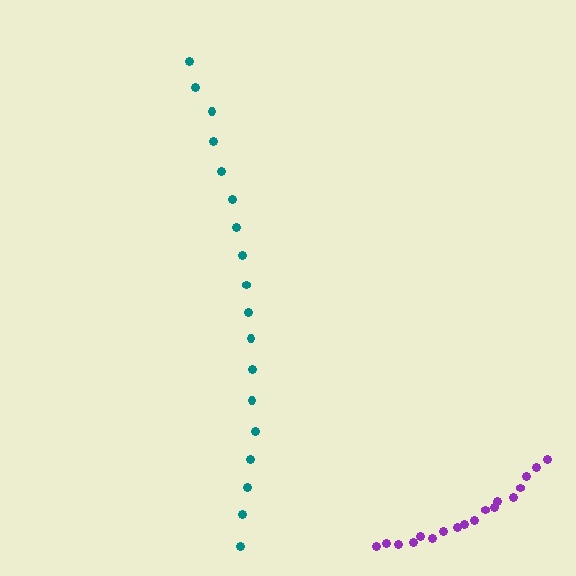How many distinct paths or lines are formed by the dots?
There are 2 distinct paths.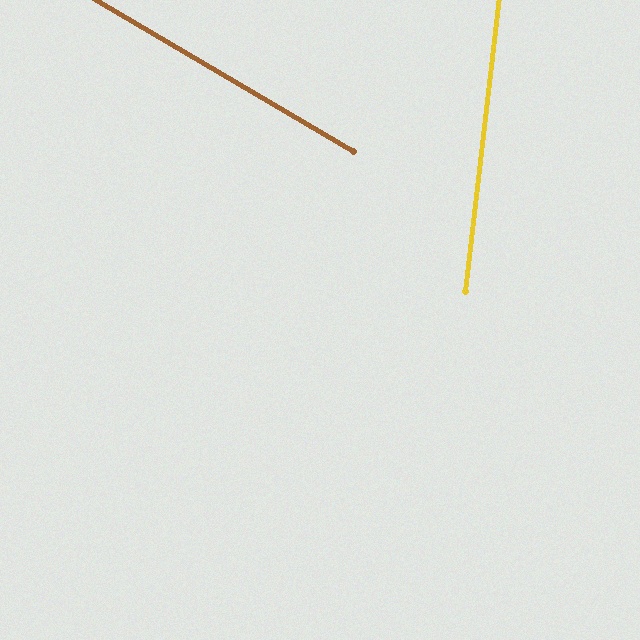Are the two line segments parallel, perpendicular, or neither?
Neither parallel nor perpendicular — they differ by about 66°.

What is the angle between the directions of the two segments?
Approximately 66 degrees.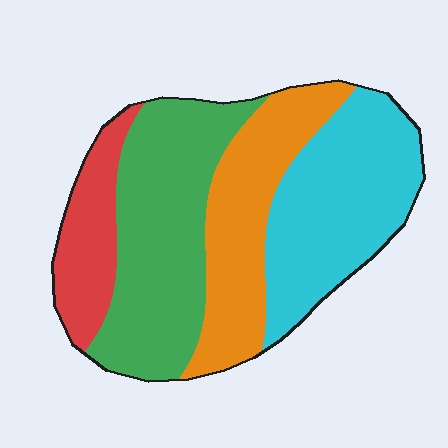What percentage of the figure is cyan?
Cyan covers about 30% of the figure.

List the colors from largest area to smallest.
From largest to smallest: green, cyan, orange, red.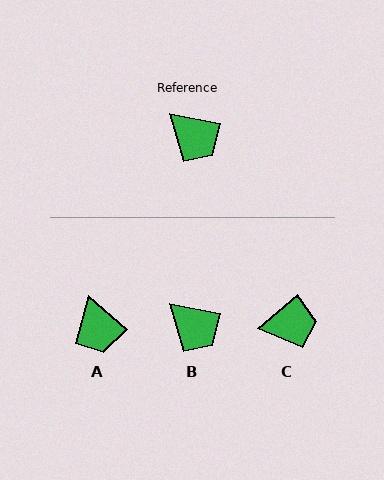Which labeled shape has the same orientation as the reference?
B.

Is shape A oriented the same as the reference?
No, it is off by about 30 degrees.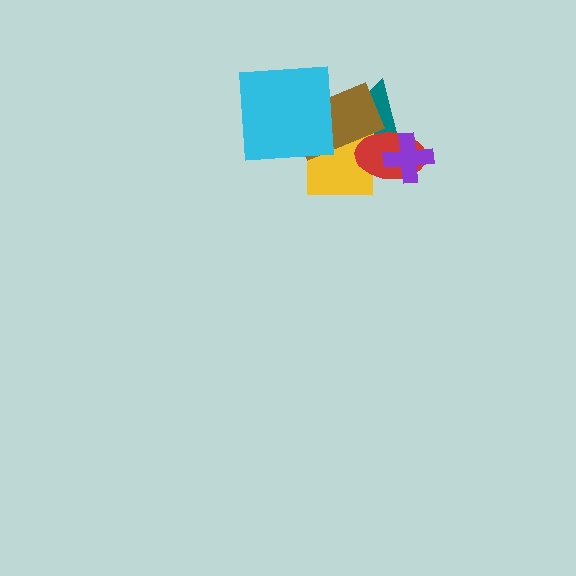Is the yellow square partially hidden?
Yes, it is partially covered by another shape.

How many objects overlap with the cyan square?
2 objects overlap with the cyan square.